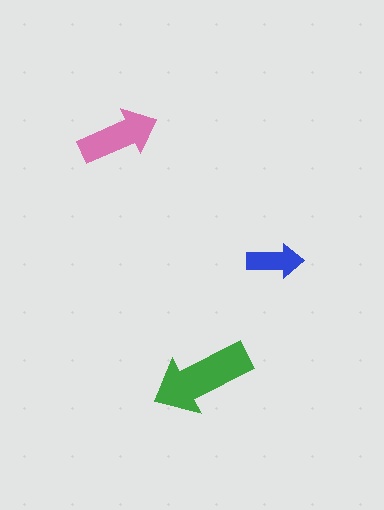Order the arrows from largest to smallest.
the green one, the pink one, the blue one.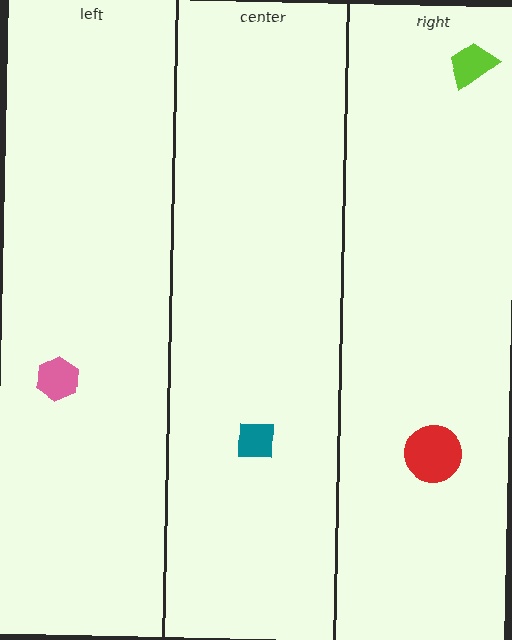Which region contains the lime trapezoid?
The right region.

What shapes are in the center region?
The teal square.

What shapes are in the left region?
The pink hexagon.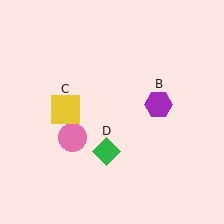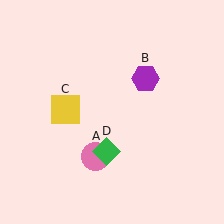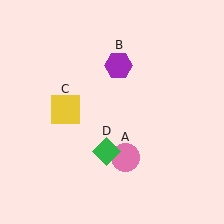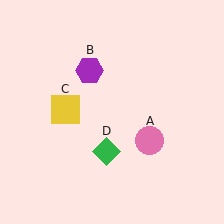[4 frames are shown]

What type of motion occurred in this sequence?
The pink circle (object A), purple hexagon (object B) rotated counterclockwise around the center of the scene.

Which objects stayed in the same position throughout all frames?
Yellow square (object C) and green diamond (object D) remained stationary.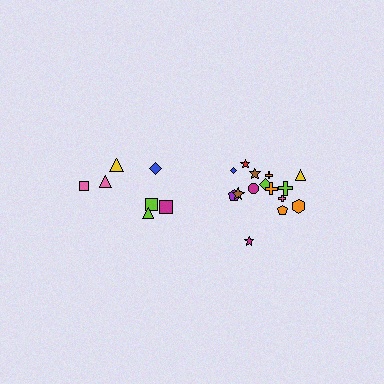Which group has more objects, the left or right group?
The right group.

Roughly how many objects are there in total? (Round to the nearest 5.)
Roughly 20 objects in total.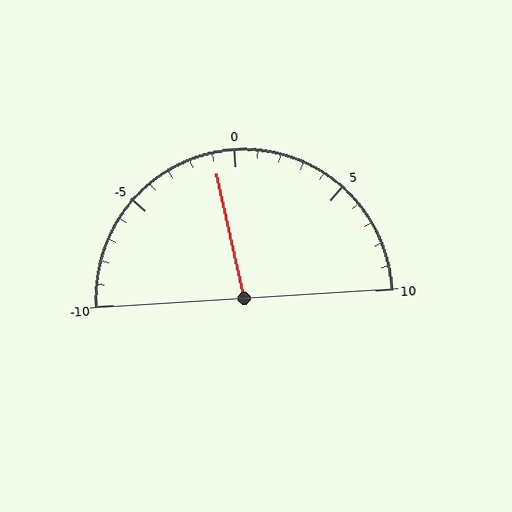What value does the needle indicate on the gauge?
The needle indicates approximately -1.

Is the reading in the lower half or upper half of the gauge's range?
The reading is in the lower half of the range (-10 to 10).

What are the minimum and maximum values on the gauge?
The gauge ranges from -10 to 10.